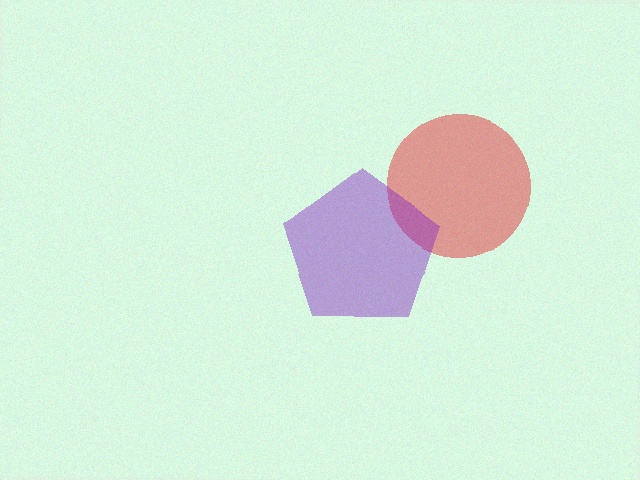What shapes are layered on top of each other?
The layered shapes are: a red circle, a purple pentagon.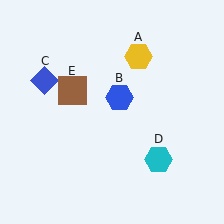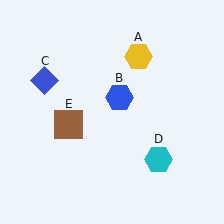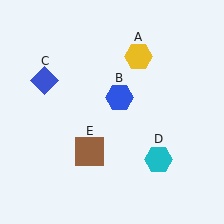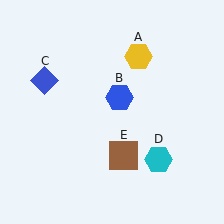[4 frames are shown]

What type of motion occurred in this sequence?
The brown square (object E) rotated counterclockwise around the center of the scene.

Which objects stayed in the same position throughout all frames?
Yellow hexagon (object A) and blue hexagon (object B) and blue diamond (object C) and cyan hexagon (object D) remained stationary.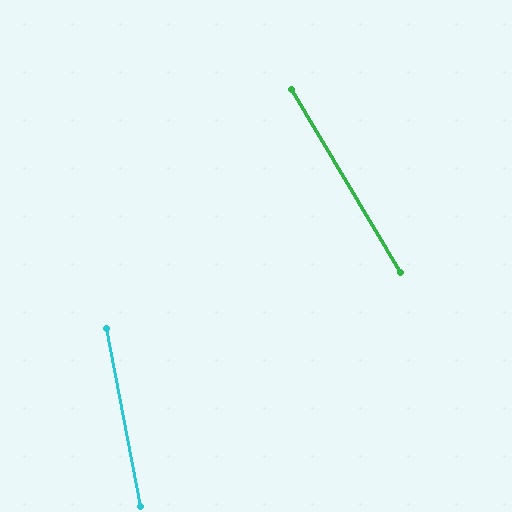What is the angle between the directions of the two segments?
Approximately 20 degrees.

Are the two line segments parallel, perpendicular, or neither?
Neither parallel nor perpendicular — they differ by about 20°.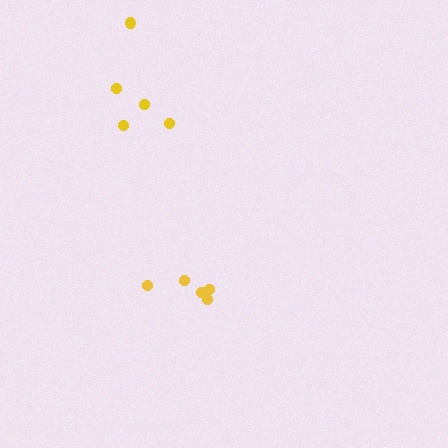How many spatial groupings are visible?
There are 2 spatial groupings.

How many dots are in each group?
Group 1: 5 dots, Group 2: 5 dots (10 total).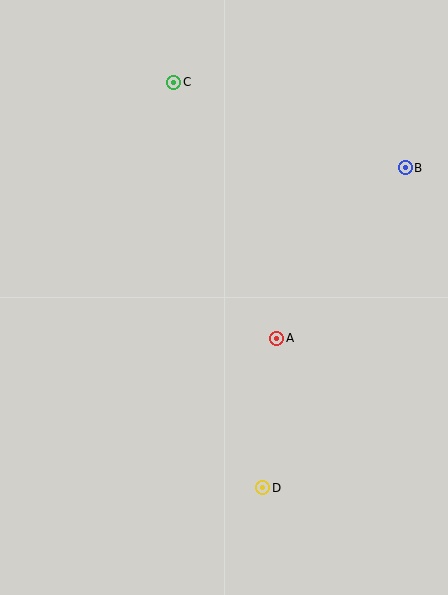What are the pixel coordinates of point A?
Point A is at (277, 338).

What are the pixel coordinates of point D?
Point D is at (263, 488).